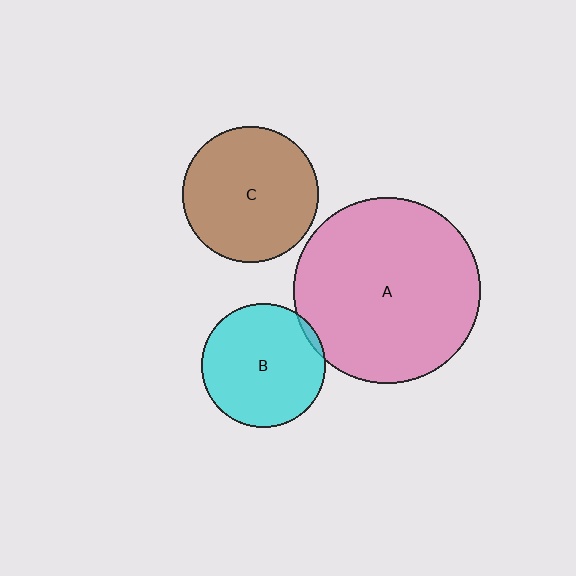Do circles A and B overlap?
Yes.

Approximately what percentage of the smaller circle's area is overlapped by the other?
Approximately 5%.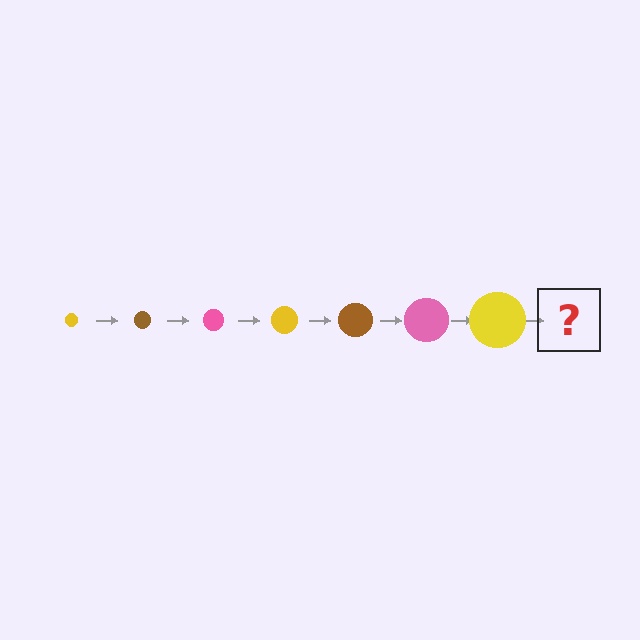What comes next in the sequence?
The next element should be a brown circle, larger than the previous one.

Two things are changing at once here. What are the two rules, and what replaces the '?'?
The two rules are that the circle grows larger each step and the color cycles through yellow, brown, and pink. The '?' should be a brown circle, larger than the previous one.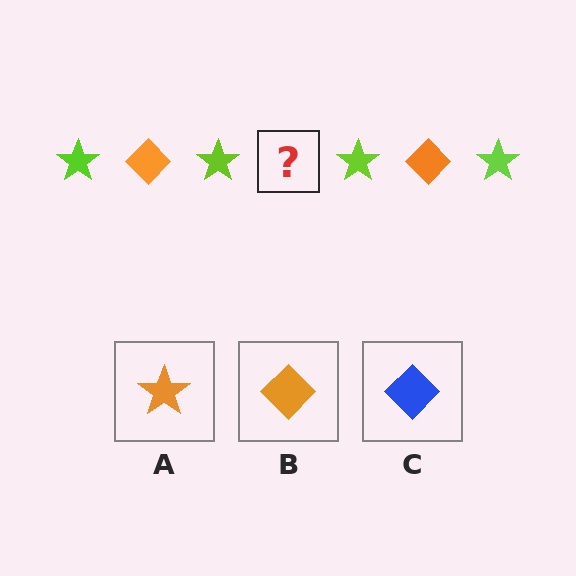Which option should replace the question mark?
Option B.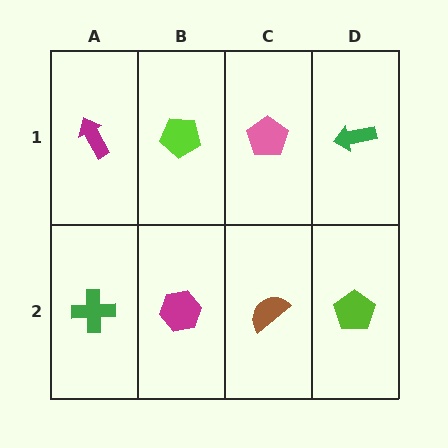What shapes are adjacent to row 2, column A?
A magenta arrow (row 1, column A), a magenta hexagon (row 2, column B).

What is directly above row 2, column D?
A green arrow.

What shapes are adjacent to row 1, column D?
A lime pentagon (row 2, column D), a pink pentagon (row 1, column C).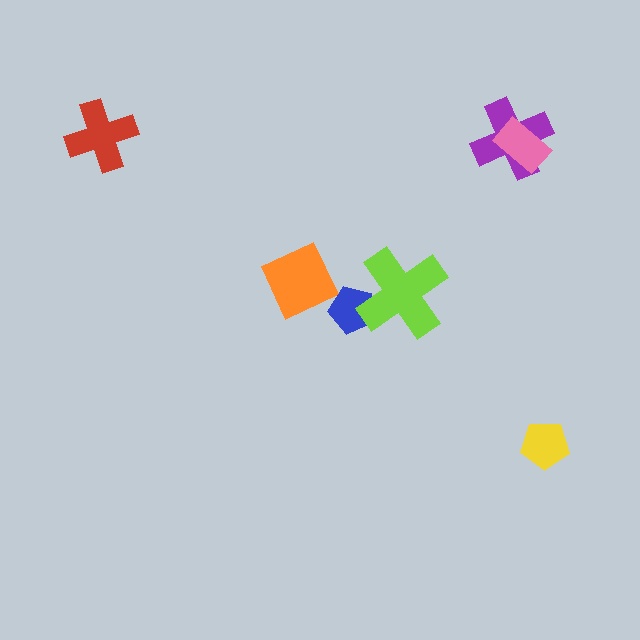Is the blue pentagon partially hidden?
Yes, it is partially covered by another shape.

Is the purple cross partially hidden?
Yes, it is partially covered by another shape.